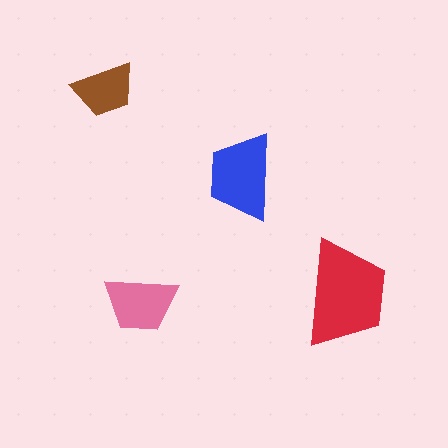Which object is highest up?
The brown trapezoid is topmost.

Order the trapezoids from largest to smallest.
the red one, the blue one, the pink one, the brown one.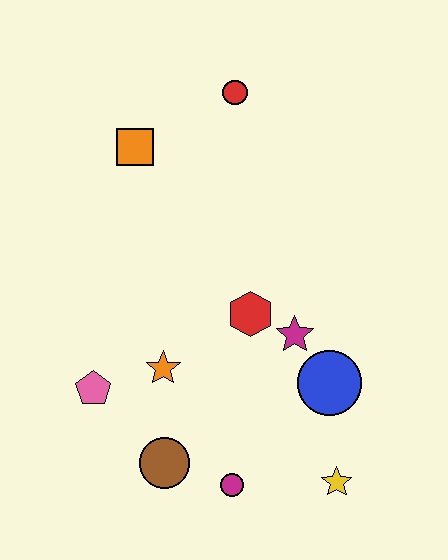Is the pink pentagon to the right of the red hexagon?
No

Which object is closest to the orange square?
The red circle is closest to the orange square.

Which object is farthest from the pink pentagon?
The red circle is farthest from the pink pentagon.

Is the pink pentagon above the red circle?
No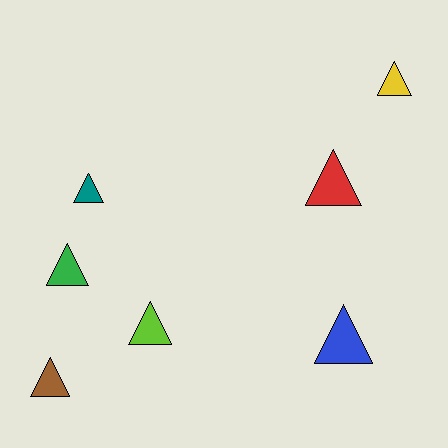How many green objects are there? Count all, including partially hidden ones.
There is 1 green object.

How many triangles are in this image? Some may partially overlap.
There are 7 triangles.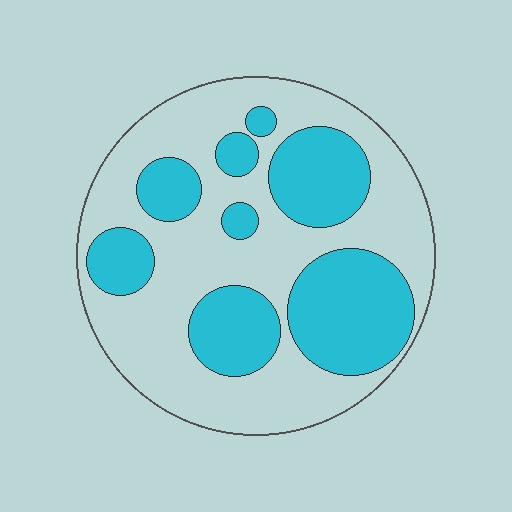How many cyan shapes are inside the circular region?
8.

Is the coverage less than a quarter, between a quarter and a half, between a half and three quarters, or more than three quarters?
Between a quarter and a half.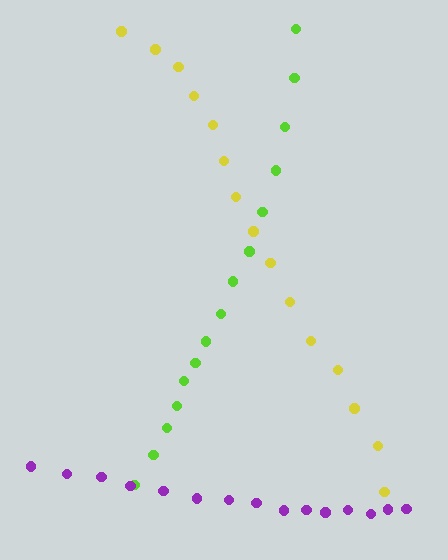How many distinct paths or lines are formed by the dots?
There are 3 distinct paths.